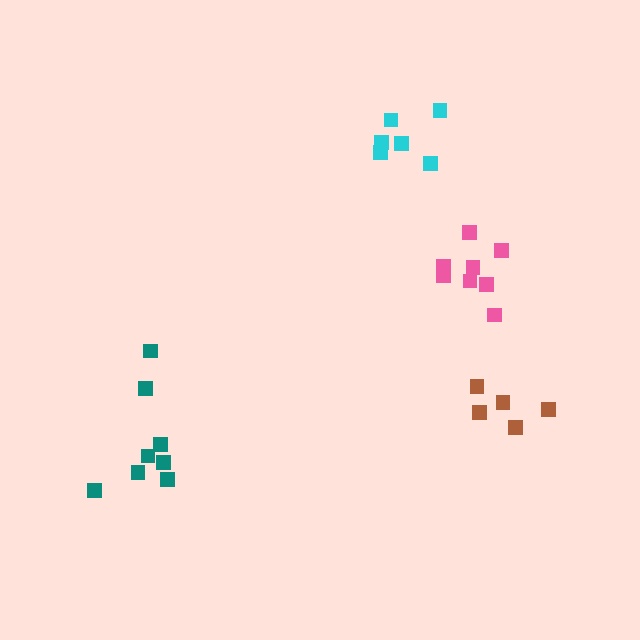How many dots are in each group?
Group 1: 5 dots, Group 2: 8 dots, Group 3: 8 dots, Group 4: 6 dots (27 total).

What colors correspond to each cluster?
The clusters are colored: brown, pink, teal, cyan.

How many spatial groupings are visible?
There are 4 spatial groupings.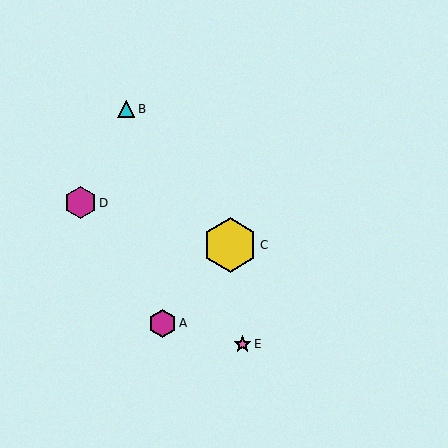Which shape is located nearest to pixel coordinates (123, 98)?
The cyan triangle (labeled B) at (126, 109) is nearest to that location.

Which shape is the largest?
The yellow hexagon (labeled C) is the largest.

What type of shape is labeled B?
Shape B is a cyan triangle.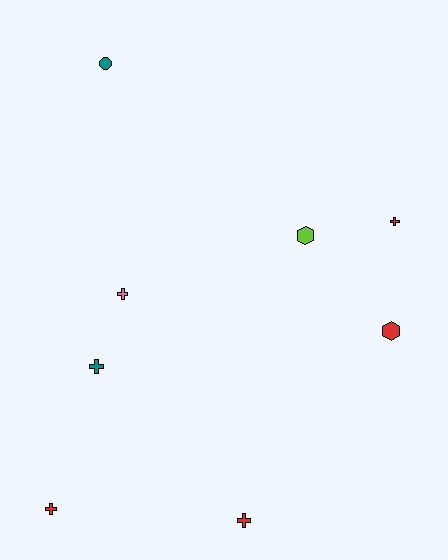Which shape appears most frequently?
Cross, with 5 objects.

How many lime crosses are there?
There are no lime crosses.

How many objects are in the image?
There are 8 objects.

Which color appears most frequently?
Red, with 4 objects.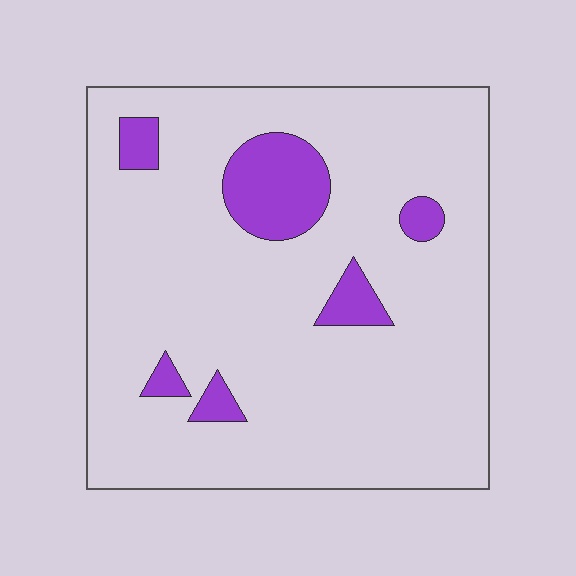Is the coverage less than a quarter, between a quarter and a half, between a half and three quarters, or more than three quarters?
Less than a quarter.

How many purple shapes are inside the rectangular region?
6.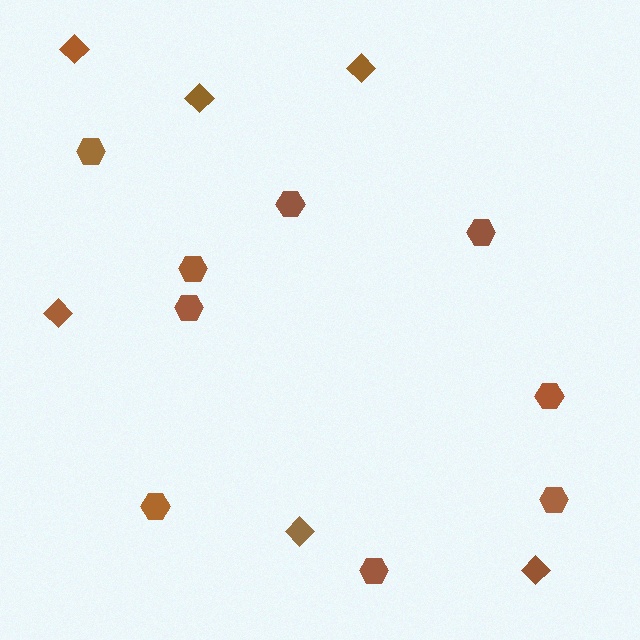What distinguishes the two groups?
There are 2 groups: one group of hexagons (9) and one group of diamonds (6).